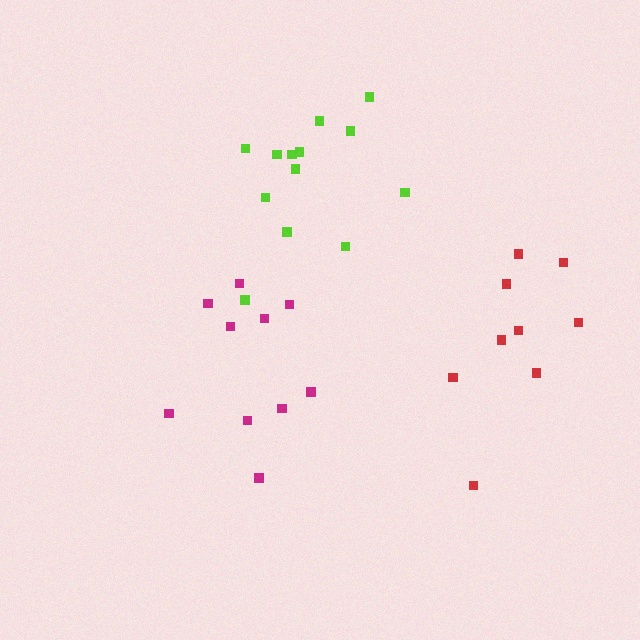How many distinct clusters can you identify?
There are 3 distinct clusters.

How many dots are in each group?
Group 1: 10 dots, Group 2: 13 dots, Group 3: 9 dots (32 total).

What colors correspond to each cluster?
The clusters are colored: magenta, lime, red.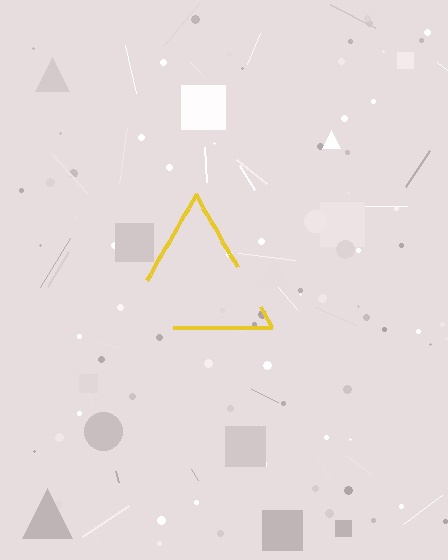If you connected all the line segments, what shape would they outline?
They would outline a triangle.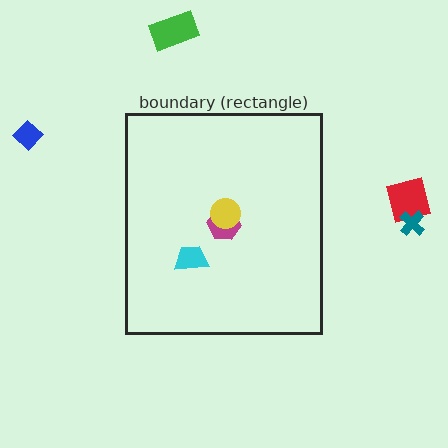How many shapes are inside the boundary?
3 inside, 4 outside.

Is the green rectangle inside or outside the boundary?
Outside.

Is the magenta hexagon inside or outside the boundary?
Inside.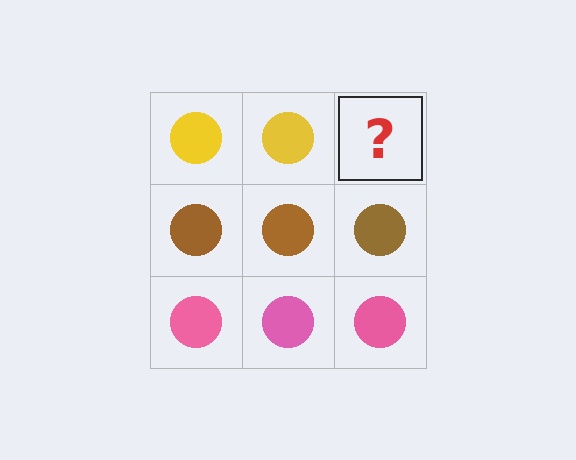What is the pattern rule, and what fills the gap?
The rule is that each row has a consistent color. The gap should be filled with a yellow circle.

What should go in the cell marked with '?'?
The missing cell should contain a yellow circle.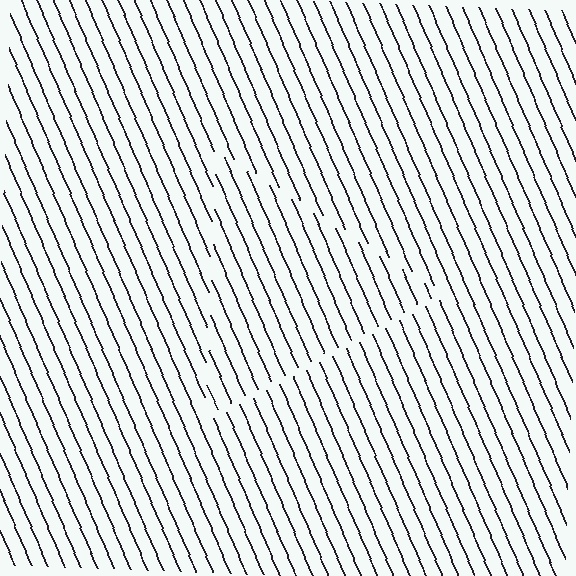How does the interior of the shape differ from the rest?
The interior of the shape contains the same grating, shifted by half a period — the contour is defined by the phase discontinuity where line-ends from the inner and outer gratings abut.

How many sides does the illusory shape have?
3 sides — the line-ends trace a triangle.